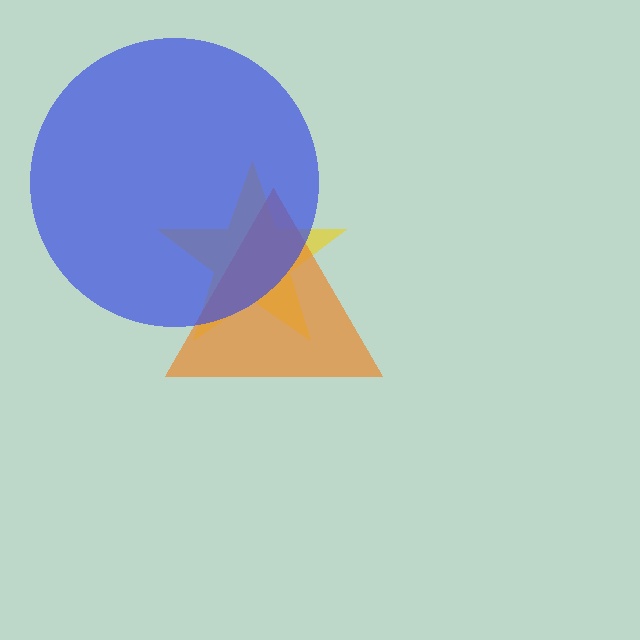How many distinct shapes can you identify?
There are 3 distinct shapes: a yellow star, an orange triangle, a blue circle.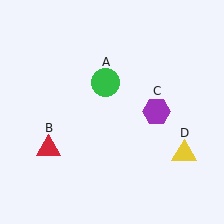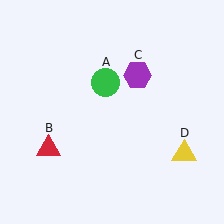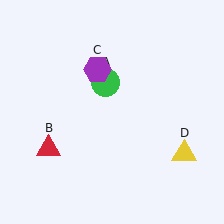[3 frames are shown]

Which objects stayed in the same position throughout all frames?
Green circle (object A) and red triangle (object B) and yellow triangle (object D) remained stationary.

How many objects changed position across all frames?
1 object changed position: purple hexagon (object C).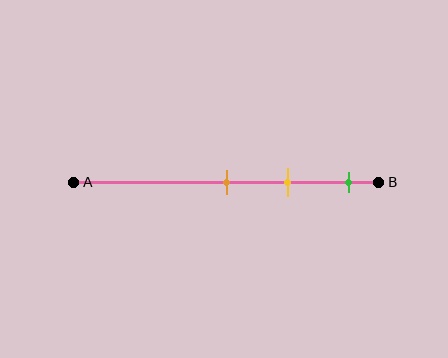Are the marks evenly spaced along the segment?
Yes, the marks are approximately evenly spaced.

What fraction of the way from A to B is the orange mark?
The orange mark is approximately 50% (0.5) of the way from A to B.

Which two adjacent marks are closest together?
The orange and yellow marks are the closest adjacent pair.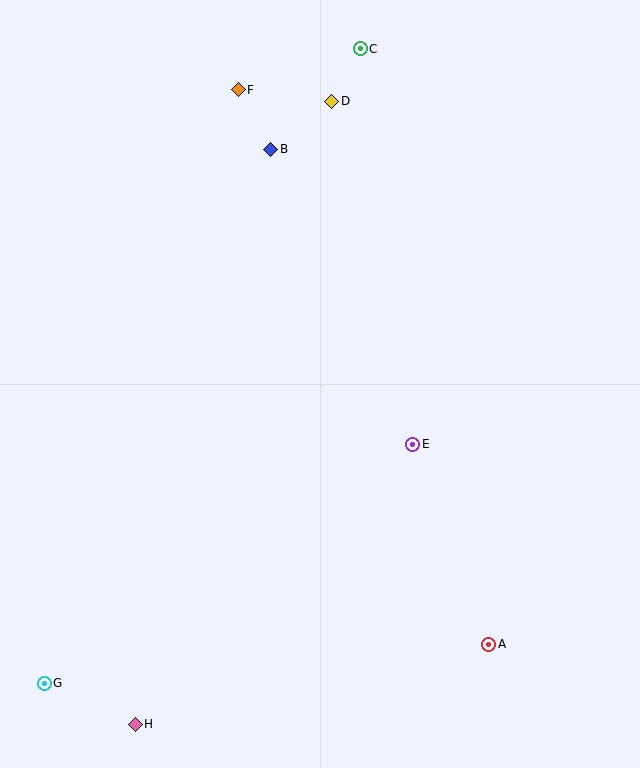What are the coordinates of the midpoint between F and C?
The midpoint between F and C is at (299, 69).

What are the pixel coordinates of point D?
Point D is at (332, 101).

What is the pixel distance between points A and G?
The distance between A and G is 446 pixels.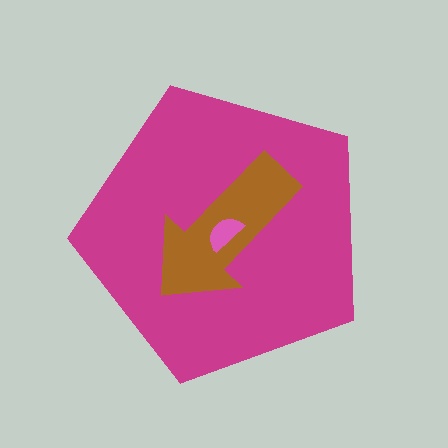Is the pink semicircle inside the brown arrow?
Yes.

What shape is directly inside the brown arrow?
The pink semicircle.